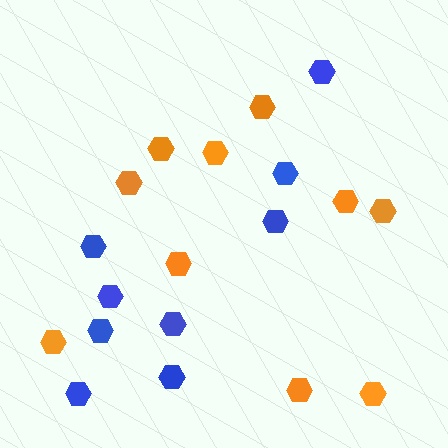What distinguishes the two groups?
There are 2 groups: one group of orange hexagons (10) and one group of blue hexagons (9).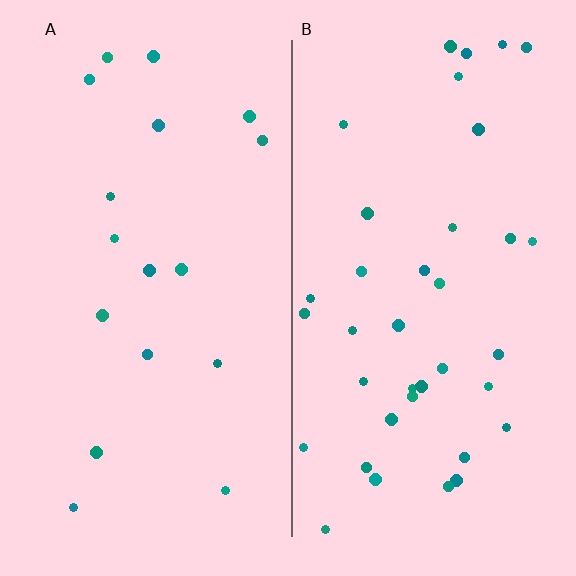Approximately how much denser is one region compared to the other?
Approximately 2.2× — region B over region A.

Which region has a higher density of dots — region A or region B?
B (the right).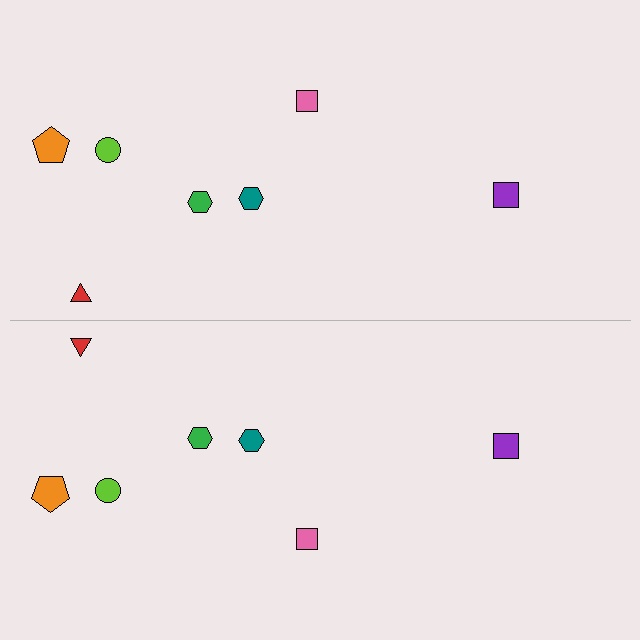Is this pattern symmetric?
Yes, this pattern has bilateral (reflection) symmetry.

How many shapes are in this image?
There are 14 shapes in this image.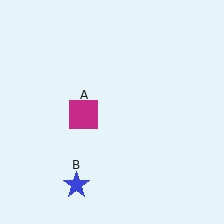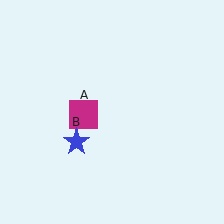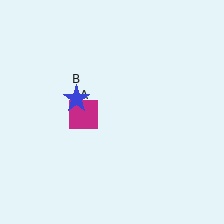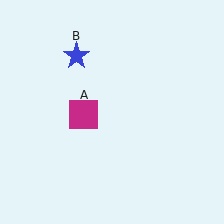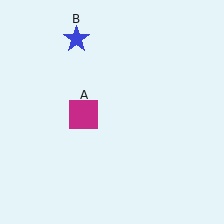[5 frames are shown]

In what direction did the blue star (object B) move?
The blue star (object B) moved up.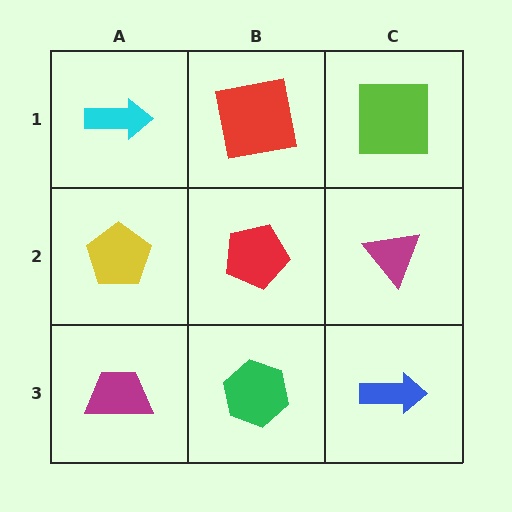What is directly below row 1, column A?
A yellow pentagon.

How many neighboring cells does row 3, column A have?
2.